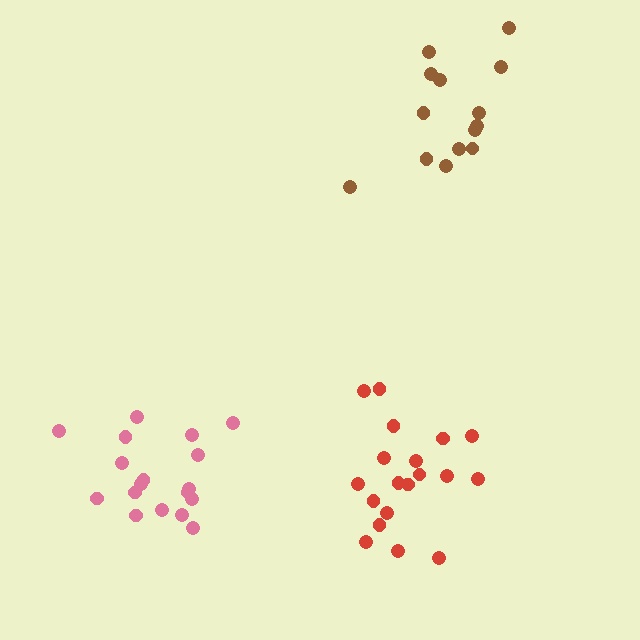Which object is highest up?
The brown cluster is topmost.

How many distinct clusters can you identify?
There are 3 distinct clusters.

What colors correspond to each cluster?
The clusters are colored: pink, brown, red.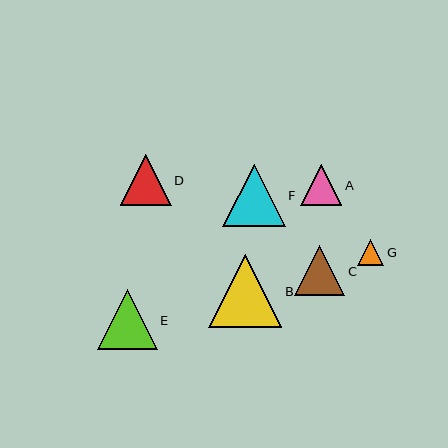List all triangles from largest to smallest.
From largest to smallest: B, F, E, D, C, A, G.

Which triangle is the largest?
Triangle B is the largest with a size of approximately 73 pixels.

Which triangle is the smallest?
Triangle G is the smallest with a size of approximately 27 pixels.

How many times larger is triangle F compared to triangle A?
Triangle F is approximately 1.5 times the size of triangle A.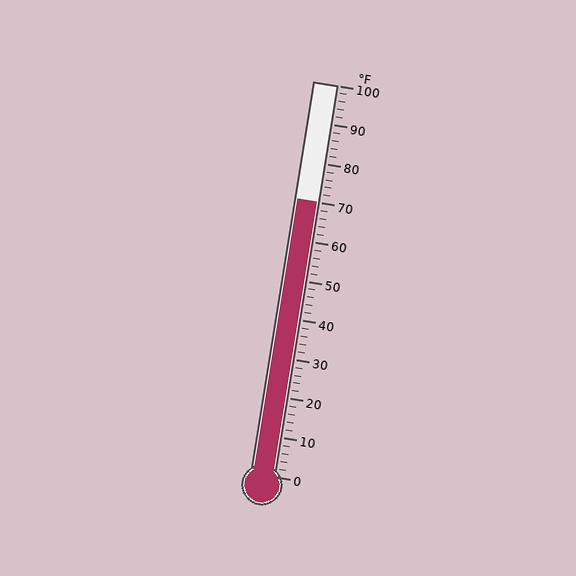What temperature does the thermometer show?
The thermometer shows approximately 70°F.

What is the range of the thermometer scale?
The thermometer scale ranges from 0°F to 100°F.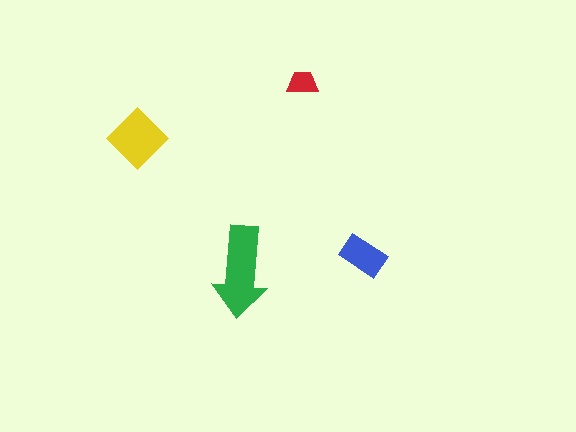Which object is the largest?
The green arrow.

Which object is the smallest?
The red trapezoid.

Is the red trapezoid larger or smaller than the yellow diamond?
Smaller.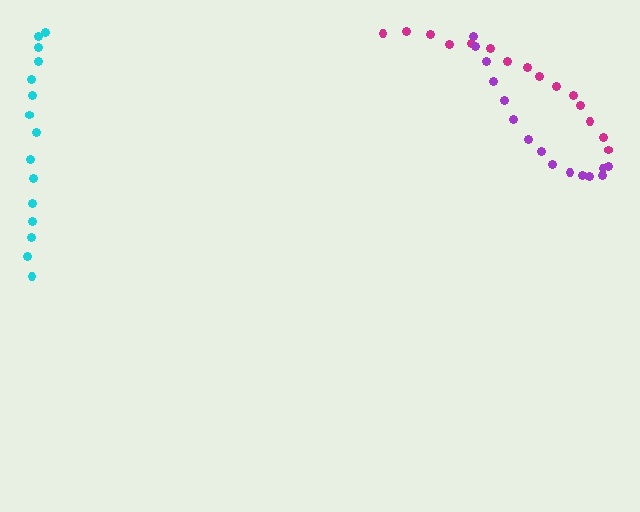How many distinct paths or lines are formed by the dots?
There are 3 distinct paths.